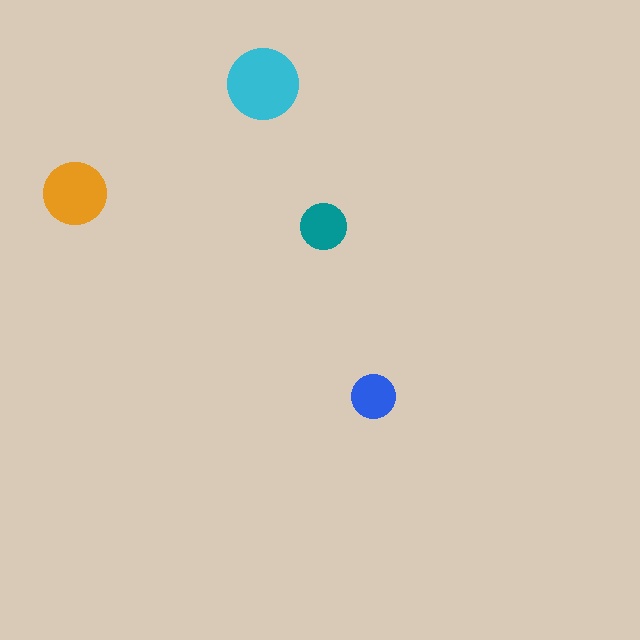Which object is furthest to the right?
The blue circle is rightmost.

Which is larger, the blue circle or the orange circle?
The orange one.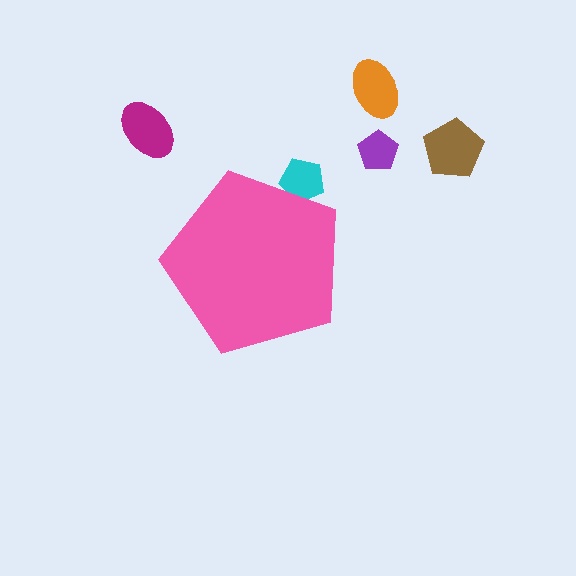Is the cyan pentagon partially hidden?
Yes, the cyan pentagon is partially hidden behind the pink pentagon.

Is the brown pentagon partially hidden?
No, the brown pentagon is fully visible.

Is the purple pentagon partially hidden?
No, the purple pentagon is fully visible.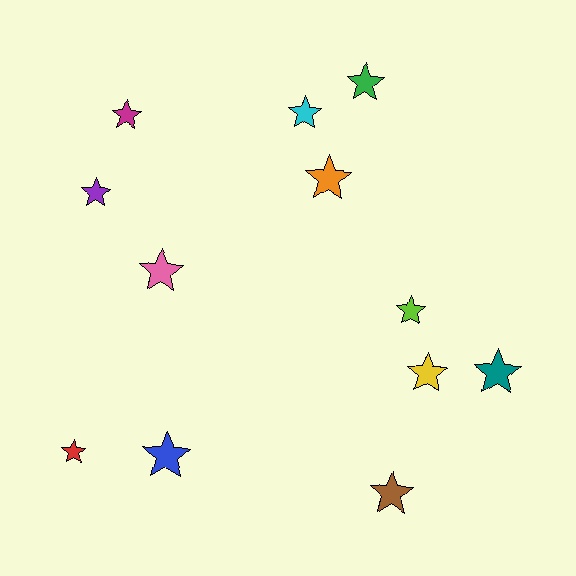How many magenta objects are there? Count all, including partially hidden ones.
There is 1 magenta object.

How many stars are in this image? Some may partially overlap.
There are 12 stars.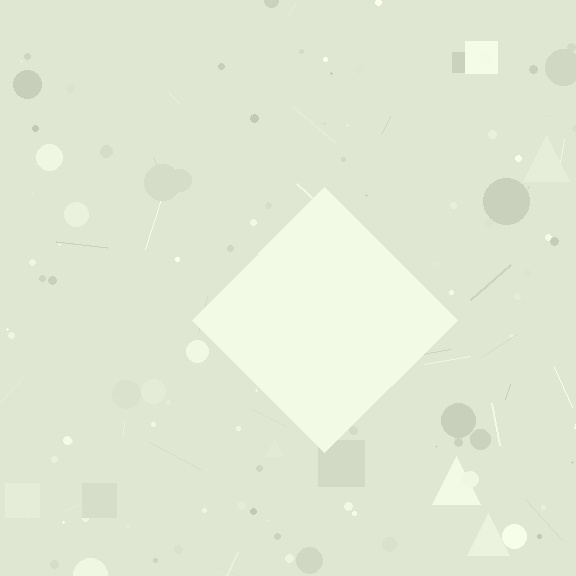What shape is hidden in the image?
A diamond is hidden in the image.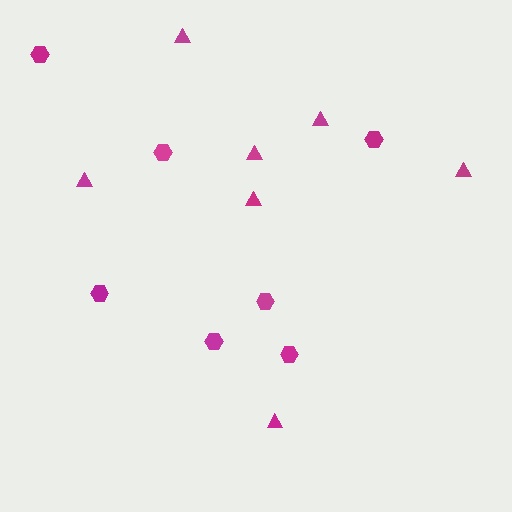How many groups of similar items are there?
There are 2 groups: one group of triangles (7) and one group of hexagons (7).